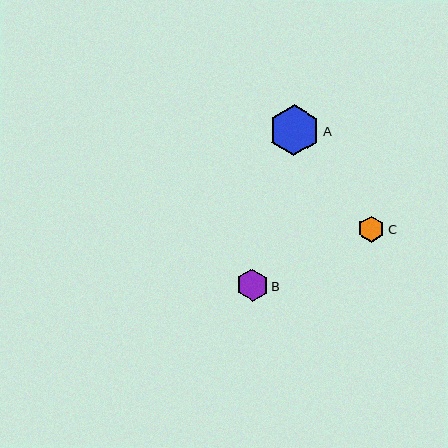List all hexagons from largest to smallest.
From largest to smallest: A, B, C.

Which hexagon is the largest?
Hexagon A is the largest with a size of approximately 51 pixels.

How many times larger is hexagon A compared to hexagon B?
Hexagon A is approximately 1.6 times the size of hexagon B.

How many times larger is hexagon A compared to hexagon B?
Hexagon A is approximately 1.6 times the size of hexagon B.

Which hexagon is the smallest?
Hexagon C is the smallest with a size of approximately 26 pixels.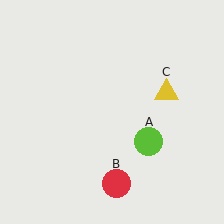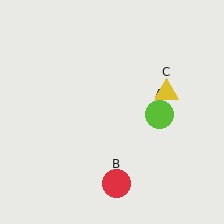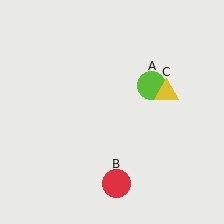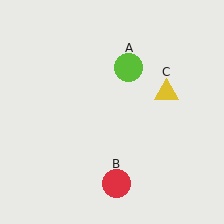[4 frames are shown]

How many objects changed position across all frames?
1 object changed position: lime circle (object A).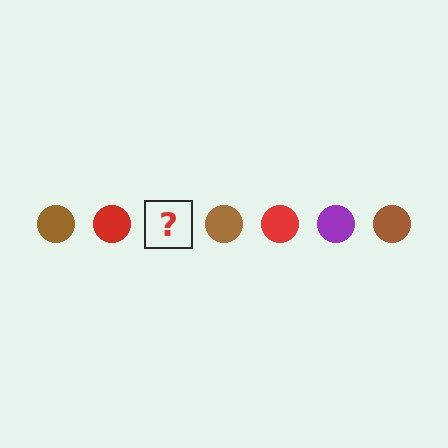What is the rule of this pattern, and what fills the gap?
The rule is that the pattern cycles through brown, red, purple circles. The gap should be filled with a purple circle.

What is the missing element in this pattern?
The missing element is a purple circle.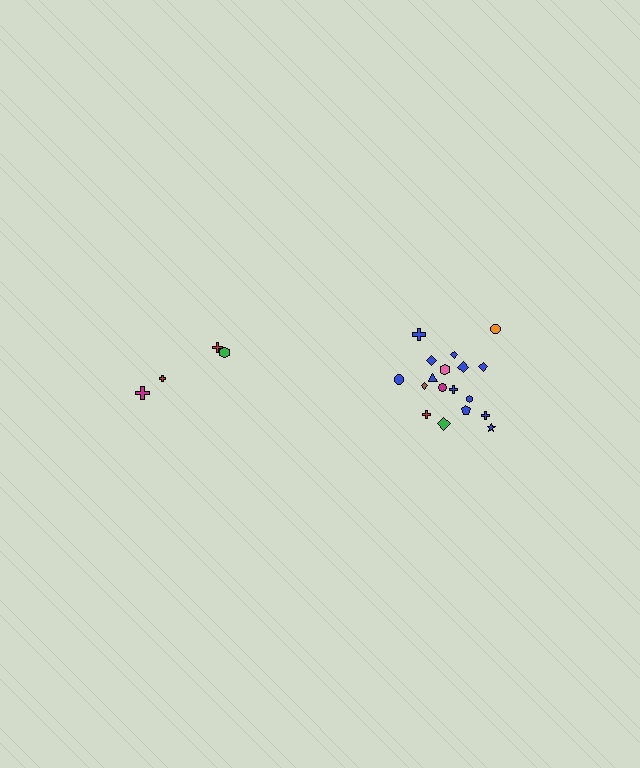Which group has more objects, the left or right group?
The right group.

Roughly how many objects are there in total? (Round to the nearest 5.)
Roughly 20 objects in total.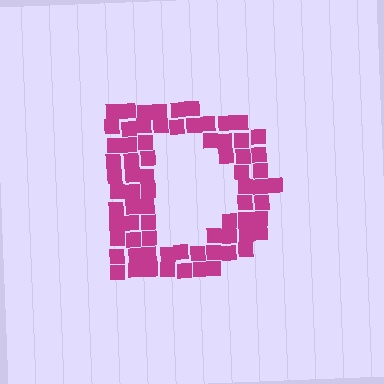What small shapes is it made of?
It is made of small squares.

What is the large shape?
The large shape is the letter D.